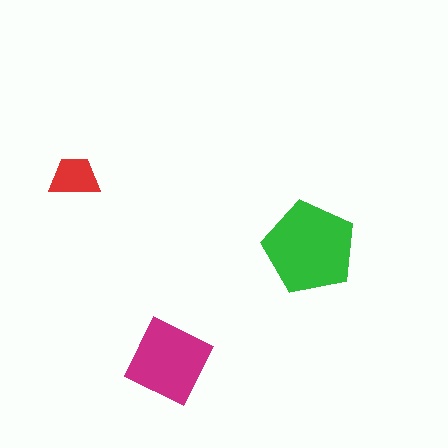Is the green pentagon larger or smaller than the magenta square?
Larger.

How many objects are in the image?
There are 3 objects in the image.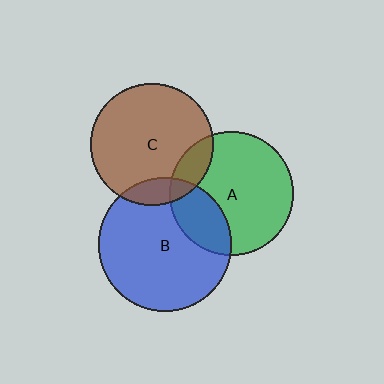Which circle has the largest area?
Circle B (blue).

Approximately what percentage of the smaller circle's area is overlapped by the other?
Approximately 10%.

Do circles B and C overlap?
Yes.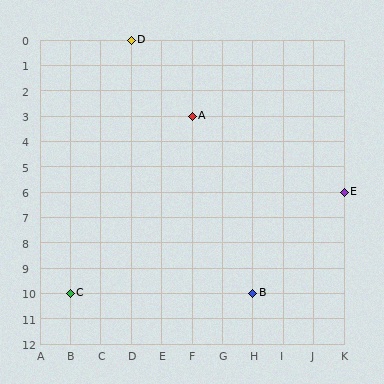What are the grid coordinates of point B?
Point B is at grid coordinates (H, 10).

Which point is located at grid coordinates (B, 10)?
Point C is at (B, 10).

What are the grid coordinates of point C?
Point C is at grid coordinates (B, 10).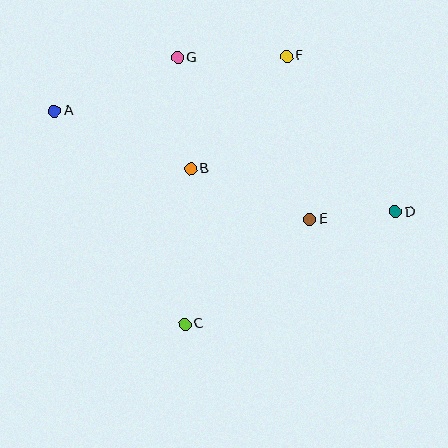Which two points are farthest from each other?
Points A and D are farthest from each other.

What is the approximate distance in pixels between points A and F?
The distance between A and F is approximately 238 pixels.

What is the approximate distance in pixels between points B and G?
The distance between B and G is approximately 112 pixels.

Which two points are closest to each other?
Points D and E are closest to each other.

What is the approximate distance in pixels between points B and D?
The distance between B and D is approximately 209 pixels.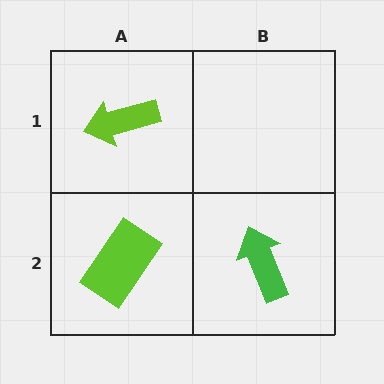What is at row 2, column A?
A lime rectangle.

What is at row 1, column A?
A lime arrow.